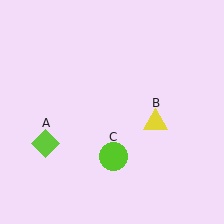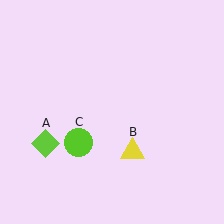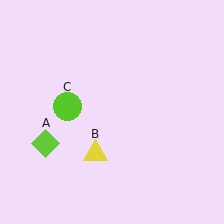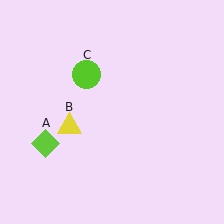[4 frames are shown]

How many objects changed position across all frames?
2 objects changed position: yellow triangle (object B), lime circle (object C).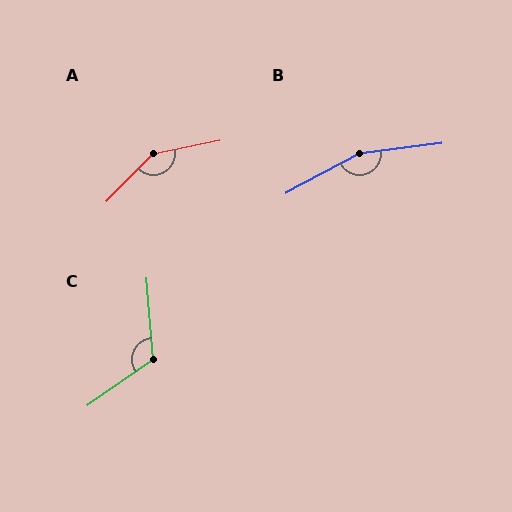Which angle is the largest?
B, at approximately 159 degrees.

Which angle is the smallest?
C, at approximately 120 degrees.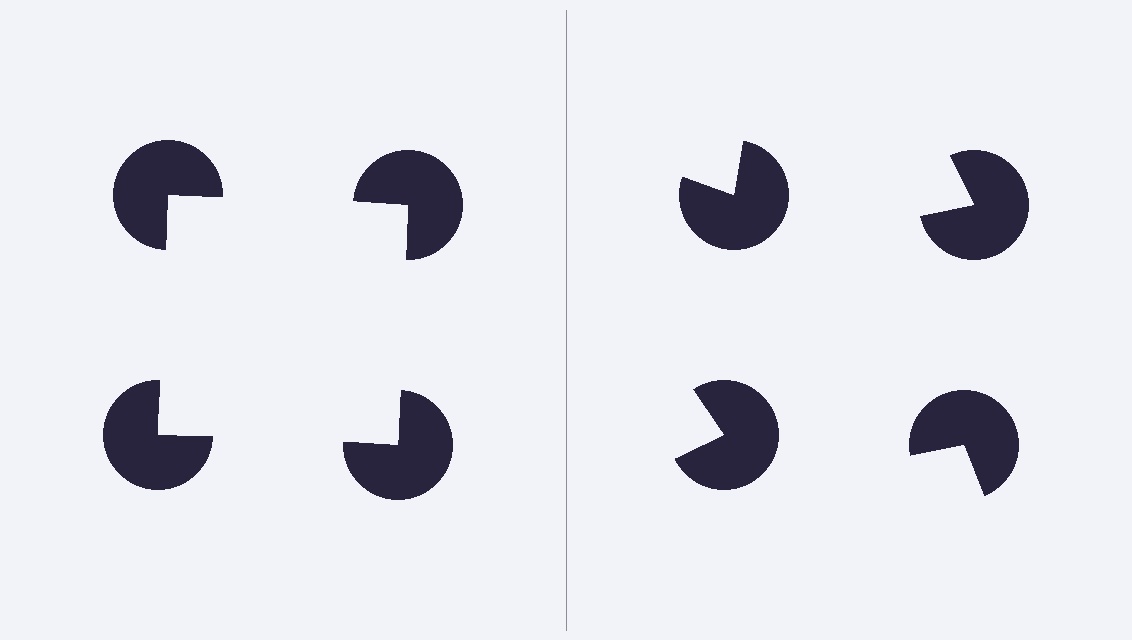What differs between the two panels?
The pac-man discs are positioned identically on both sides; only the wedge orientations differ. On the left they align to a square; on the right they are misaligned.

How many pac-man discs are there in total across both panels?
8 — 4 on each side.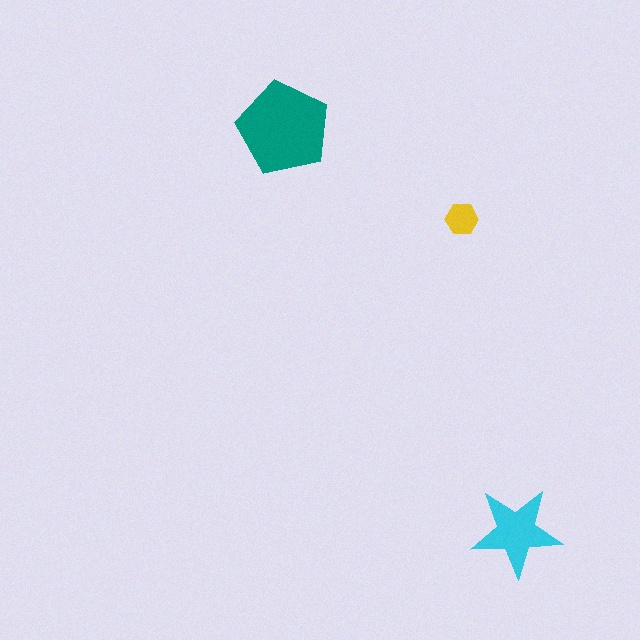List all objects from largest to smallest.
The teal pentagon, the cyan star, the yellow hexagon.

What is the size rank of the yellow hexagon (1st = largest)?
3rd.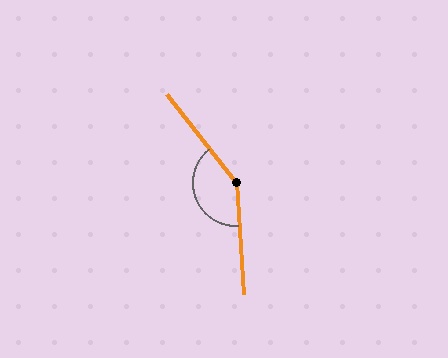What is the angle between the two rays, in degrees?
Approximately 146 degrees.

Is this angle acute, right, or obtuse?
It is obtuse.